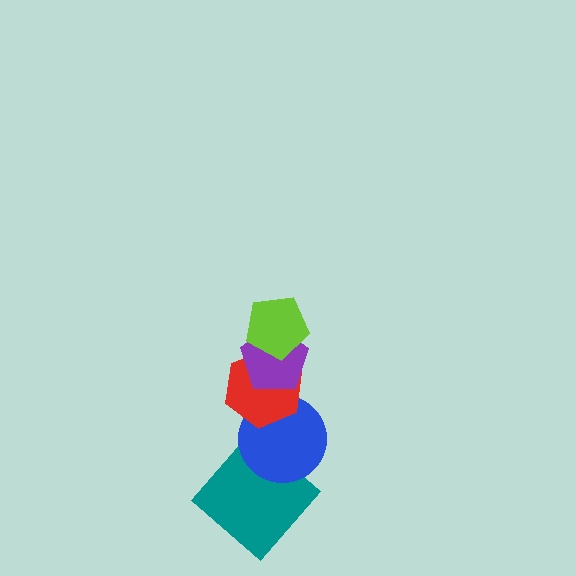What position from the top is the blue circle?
The blue circle is 4th from the top.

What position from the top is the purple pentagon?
The purple pentagon is 2nd from the top.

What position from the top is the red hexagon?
The red hexagon is 3rd from the top.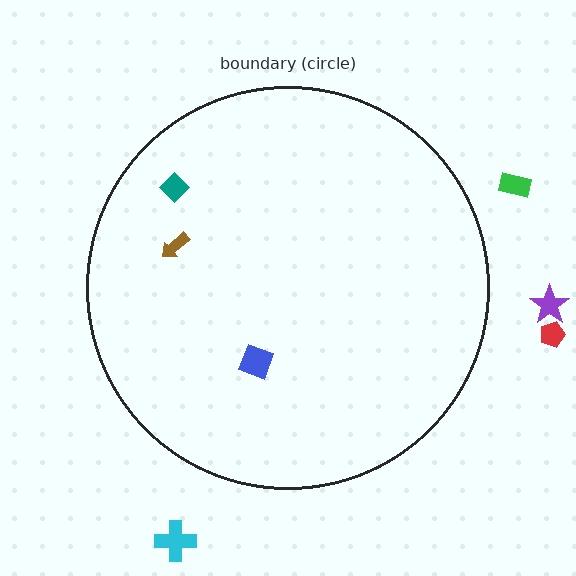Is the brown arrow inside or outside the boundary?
Inside.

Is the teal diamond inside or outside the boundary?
Inside.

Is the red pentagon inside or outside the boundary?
Outside.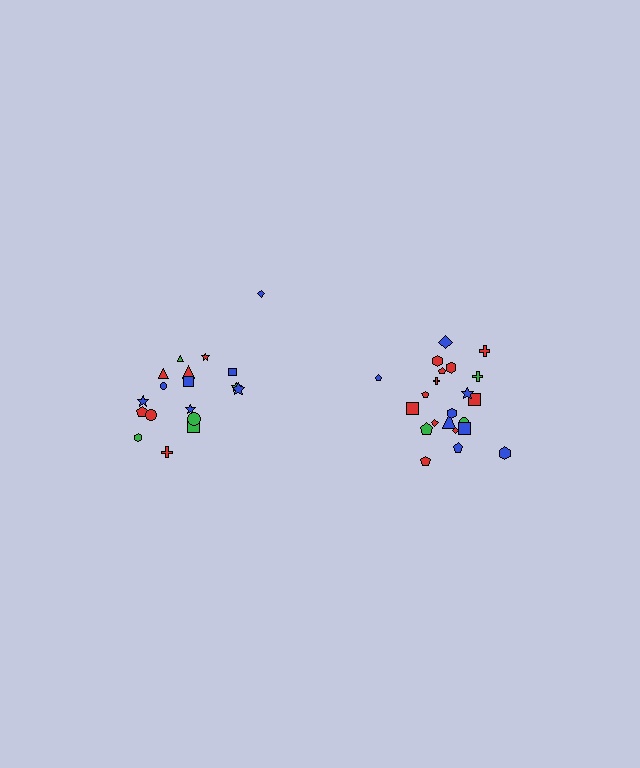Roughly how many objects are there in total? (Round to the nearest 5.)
Roughly 40 objects in total.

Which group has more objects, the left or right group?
The right group.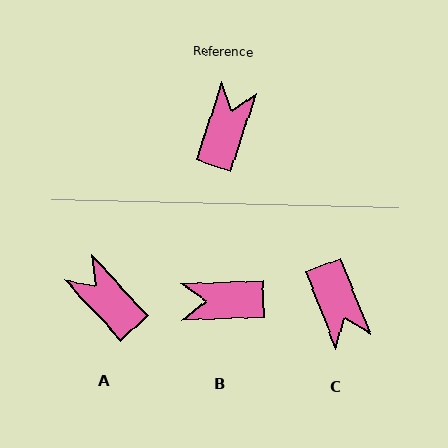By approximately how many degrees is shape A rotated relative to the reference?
Approximately 61 degrees counter-clockwise.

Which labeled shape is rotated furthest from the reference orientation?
C, about 140 degrees away.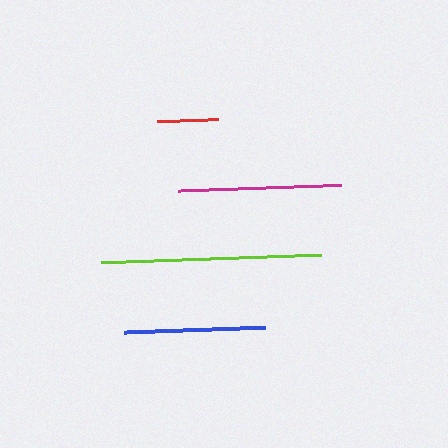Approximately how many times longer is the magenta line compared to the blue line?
The magenta line is approximately 1.2 times the length of the blue line.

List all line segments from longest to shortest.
From longest to shortest: lime, magenta, blue, red.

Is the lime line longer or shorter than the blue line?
The lime line is longer than the blue line.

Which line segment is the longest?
The lime line is the longest at approximately 219 pixels.